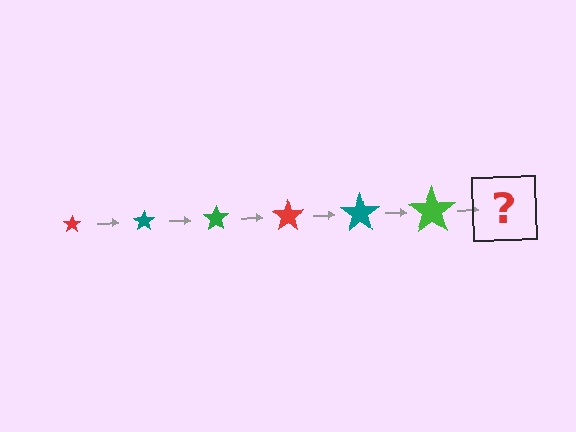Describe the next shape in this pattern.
It should be a red star, larger than the previous one.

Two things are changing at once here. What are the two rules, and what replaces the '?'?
The two rules are that the star grows larger each step and the color cycles through red, teal, and green. The '?' should be a red star, larger than the previous one.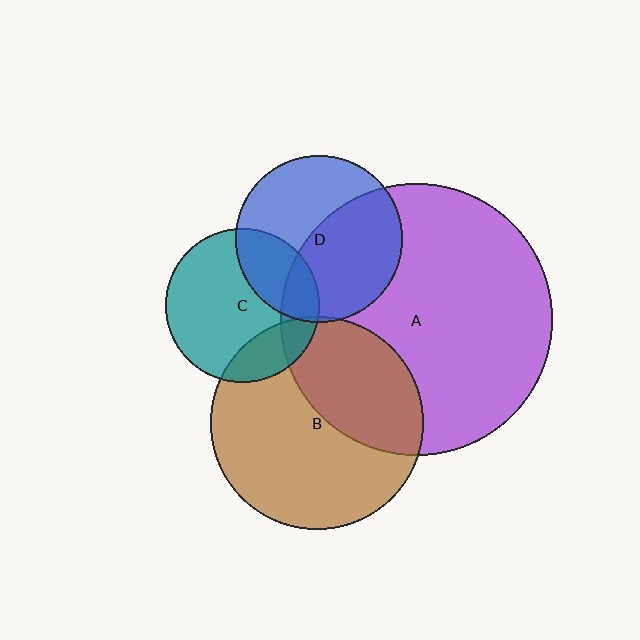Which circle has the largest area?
Circle A (purple).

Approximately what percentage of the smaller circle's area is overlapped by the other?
Approximately 15%.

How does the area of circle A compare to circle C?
Approximately 3.1 times.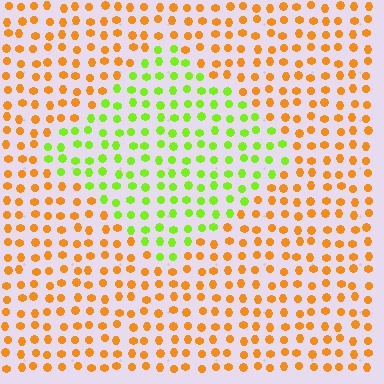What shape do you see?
I see a diamond.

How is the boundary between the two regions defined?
The boundary is defined purely by a slight shift in hue (about 63 degrees). Spacing, size, and orientation are identical on both sides.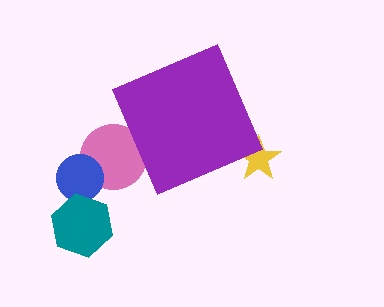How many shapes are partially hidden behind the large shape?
2 shapes are partially hidden.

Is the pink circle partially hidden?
Yes, the pink circle is partially hidden behind the purple diamond.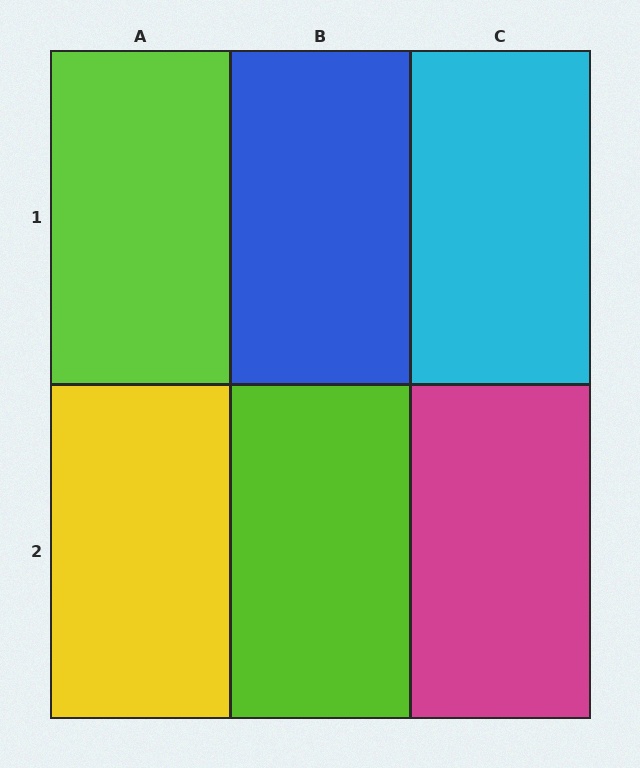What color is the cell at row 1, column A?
Lime.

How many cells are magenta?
1 cell is magenta.